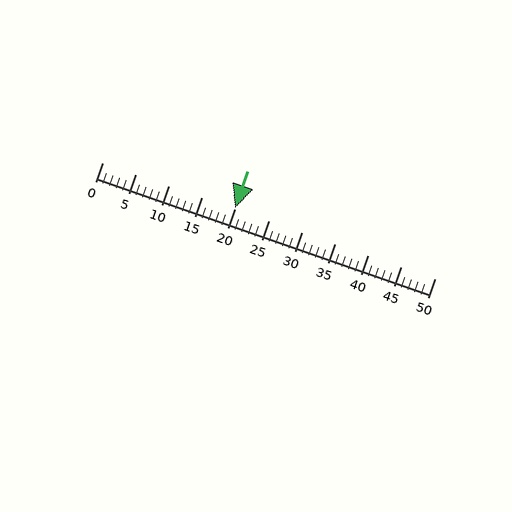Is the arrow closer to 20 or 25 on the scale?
The arrow is closer to 20.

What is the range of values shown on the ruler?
The ruler shows values from 0 to 50.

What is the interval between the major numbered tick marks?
The major tick marks are spaced 5 units apart.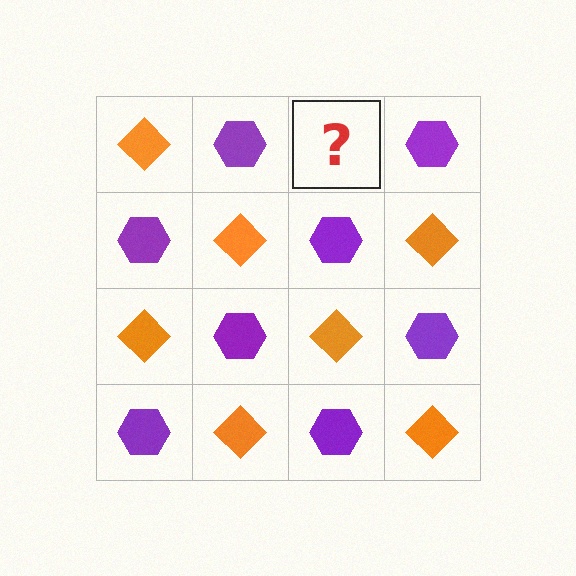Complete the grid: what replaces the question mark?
The question mark should be replaced with an orange diamond.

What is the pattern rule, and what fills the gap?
The rule is that it alternates orange diamond and purple hexagon in a checkerboard pattern. The gap should be filled with an orange diamond.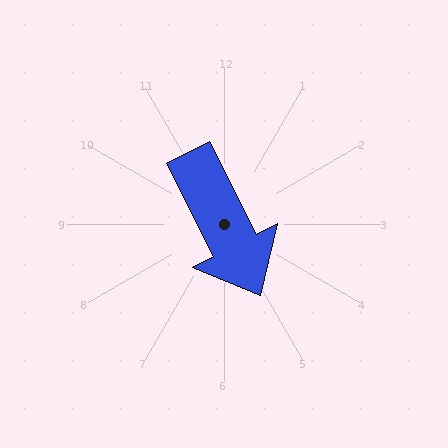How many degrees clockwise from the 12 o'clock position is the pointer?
Approximately 153 degrees.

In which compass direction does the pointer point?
Southeast.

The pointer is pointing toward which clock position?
Roughly 5 o'clock.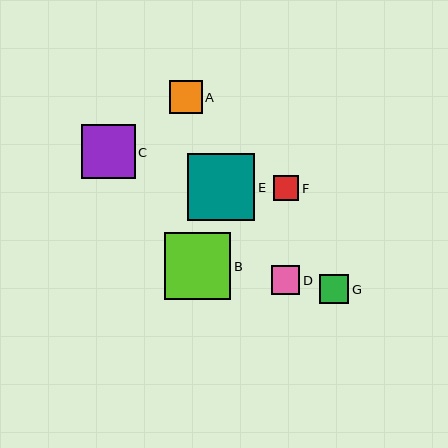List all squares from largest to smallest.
From largest to smallest: E, B, C, A, G, D, F.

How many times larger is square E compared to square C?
Square E is approximately 1.2 times the size of square C.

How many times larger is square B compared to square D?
Square B is approximately 2.3 times the size of square D.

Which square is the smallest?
Square F is the smallest with a size of approximately 25 pixels.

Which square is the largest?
Square E is the largest with a size of approximately 68 pixels.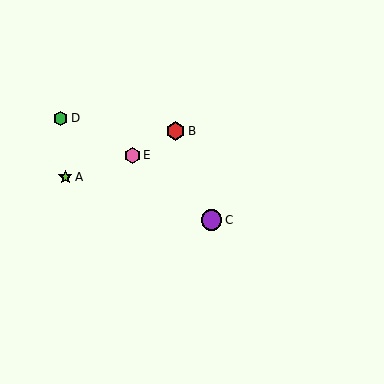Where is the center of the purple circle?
The center of the purple circle is at (211, 220).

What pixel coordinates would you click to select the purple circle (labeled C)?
Click at (211, 220) to select the purple circle C.